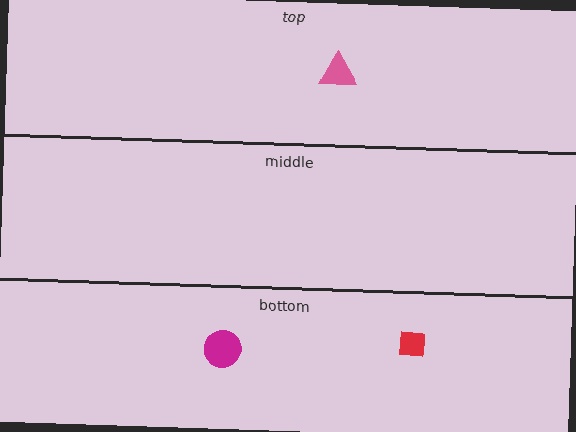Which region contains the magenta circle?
The bottom region.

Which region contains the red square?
The bottom region.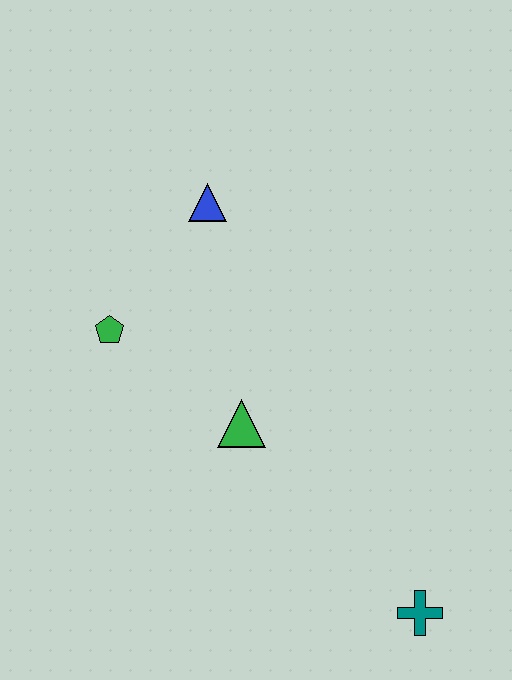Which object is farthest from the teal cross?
The blue triangle is farthest from the teal cross.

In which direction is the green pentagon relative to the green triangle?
The green pentagon is to the left of the green triangle.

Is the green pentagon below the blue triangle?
Yes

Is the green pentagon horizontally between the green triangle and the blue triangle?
No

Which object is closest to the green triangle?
The green pentagon is closest to the green triangle.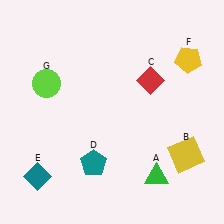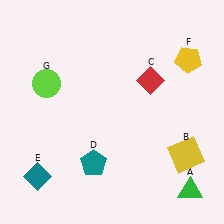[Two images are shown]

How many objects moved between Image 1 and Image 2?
1 object moved between the two images.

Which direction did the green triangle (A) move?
The green triangle (A) moved right.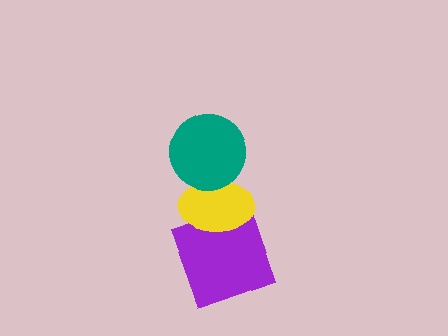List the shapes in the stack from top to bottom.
From top to bottom: the teal circle, the yellow ellipse, the purple square.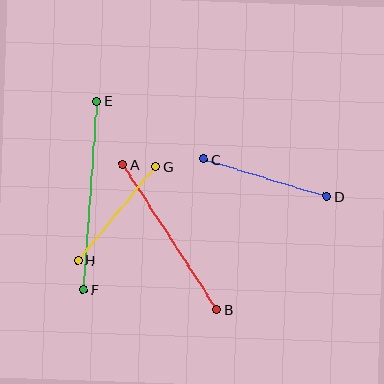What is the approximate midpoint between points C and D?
The midpoint is at approximately (265, 178) pixels.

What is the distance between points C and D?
The distance is approximately 128 pixels.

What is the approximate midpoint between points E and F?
The midpoint is at approximately (90, 195) pixels.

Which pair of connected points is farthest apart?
Points E and F are farthest apart.